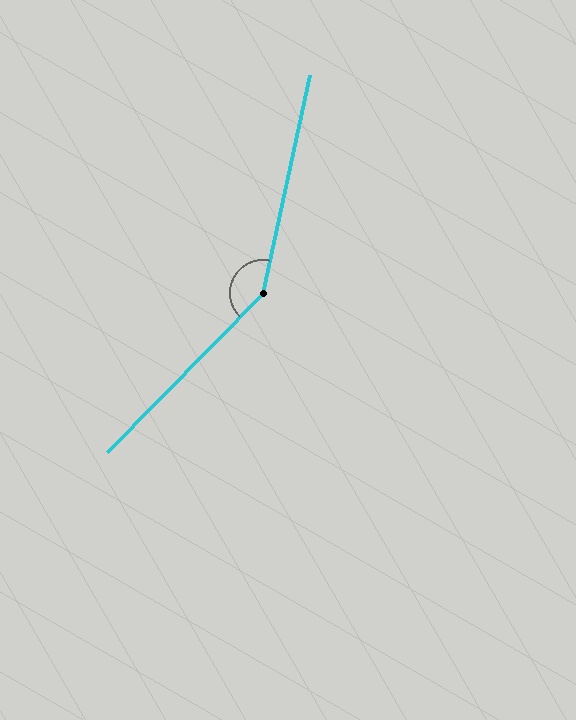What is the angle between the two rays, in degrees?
Approximately 148 degrees.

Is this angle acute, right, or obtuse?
It is obtuse.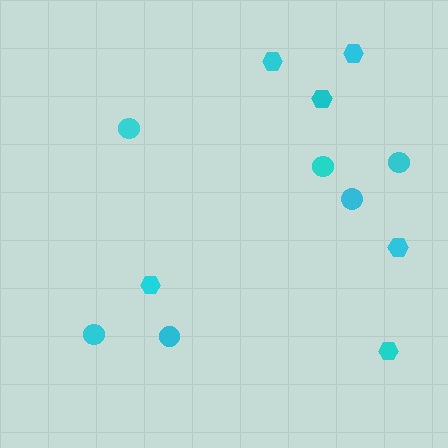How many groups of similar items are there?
There are 2 groups: one group of hexagons (6) and one group of circles (6).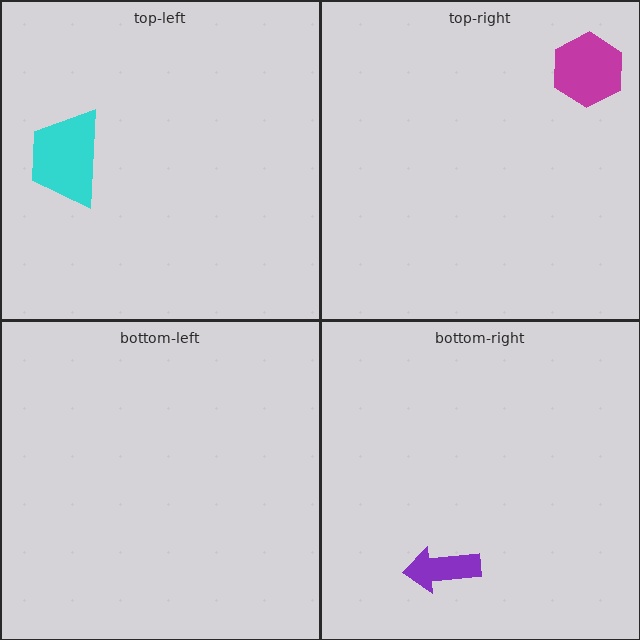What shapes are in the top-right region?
The magenta hexagon.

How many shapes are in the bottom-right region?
1.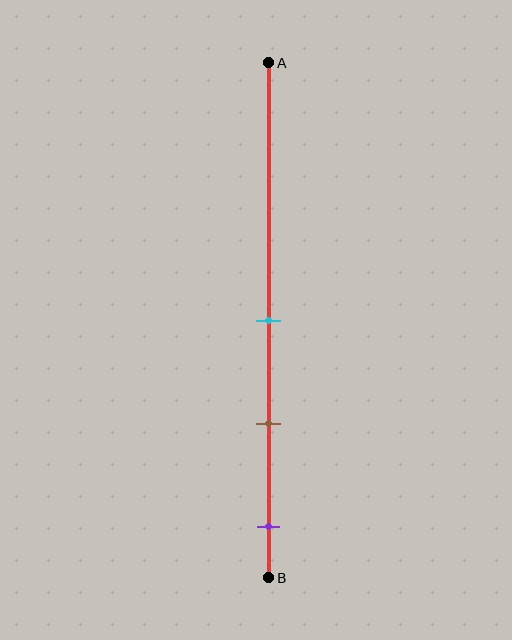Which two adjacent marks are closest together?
The cyan and brown marks are the closest adjacent pair.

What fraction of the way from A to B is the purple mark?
The purple mark is approximately 90% (0.9) of the way from A to B.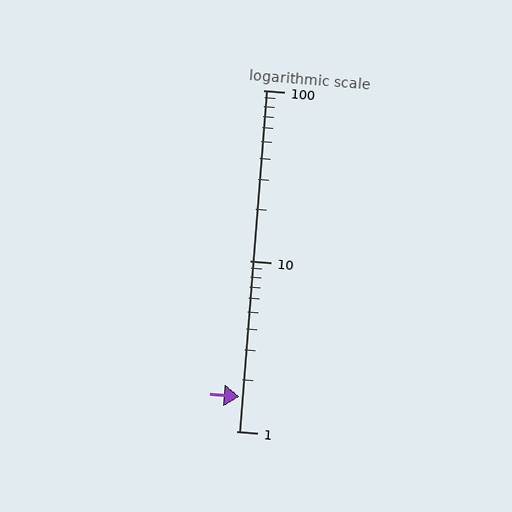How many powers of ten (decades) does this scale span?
The scale spans 2 decades, from 1 to 100.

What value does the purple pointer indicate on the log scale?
The pointer indicates approximately 1.6.